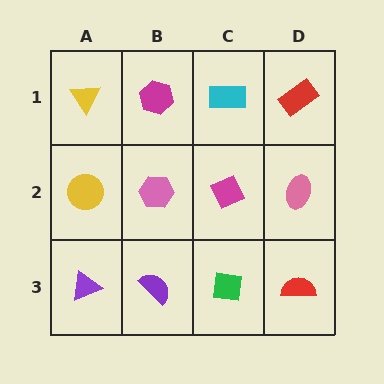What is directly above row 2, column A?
A yellow triangle.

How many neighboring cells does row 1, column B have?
3.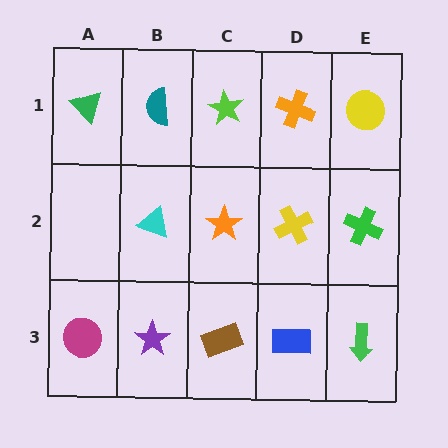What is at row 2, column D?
A yellow cross.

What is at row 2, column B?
A cyan triangle.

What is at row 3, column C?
A brown rectangle.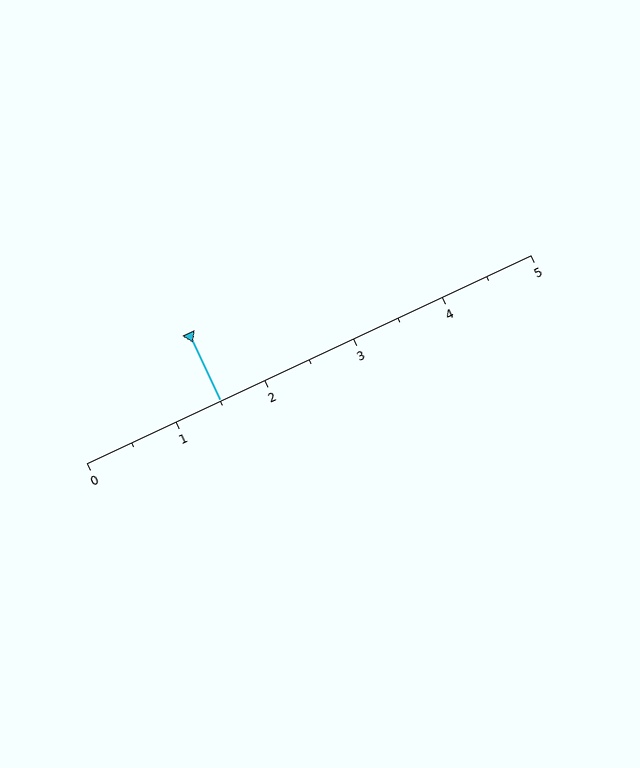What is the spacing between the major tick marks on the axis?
The major ticks are spaced 1 apart.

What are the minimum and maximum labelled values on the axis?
The axis runs from 0 to 5.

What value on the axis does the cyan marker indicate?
The marker indicates approximately 1.5.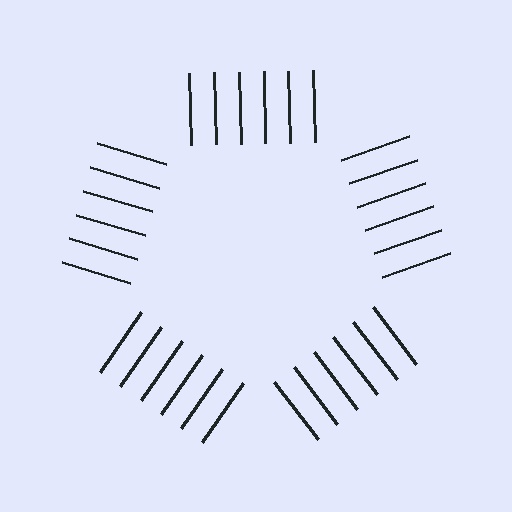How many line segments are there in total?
30 — 6 along each of the 5 edges.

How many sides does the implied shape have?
5 sides — the line-ends trace a pentagon.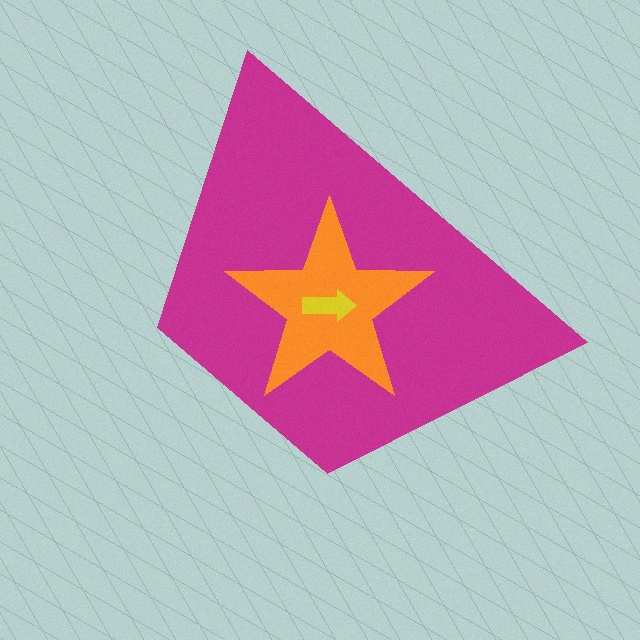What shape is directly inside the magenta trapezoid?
The orange star.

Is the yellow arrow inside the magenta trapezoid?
Yes.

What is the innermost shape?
The yellow arrow.